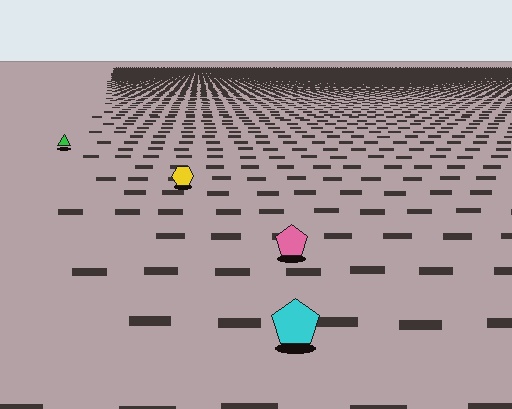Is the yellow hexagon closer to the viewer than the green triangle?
Yes. The yellow hexagon is closer — you can tell from the texture gradient: the ground texture is coarser near it.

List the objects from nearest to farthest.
From nearest to farthest: the cyan pentagon, the pink pentagon, the yellow hexagon, the green triangle.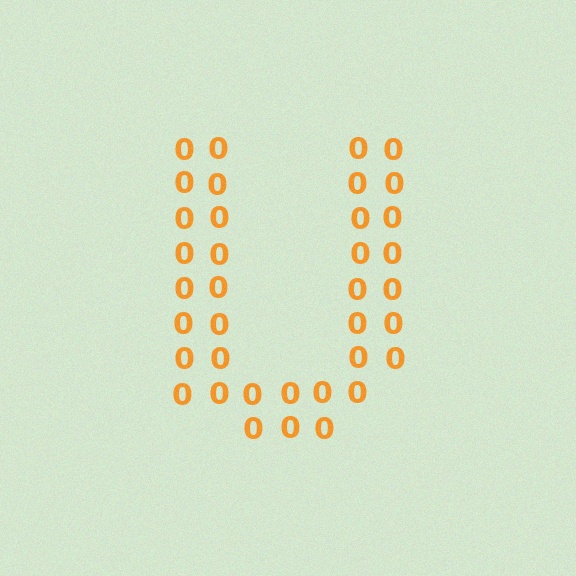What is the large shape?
The large shape is the letter U.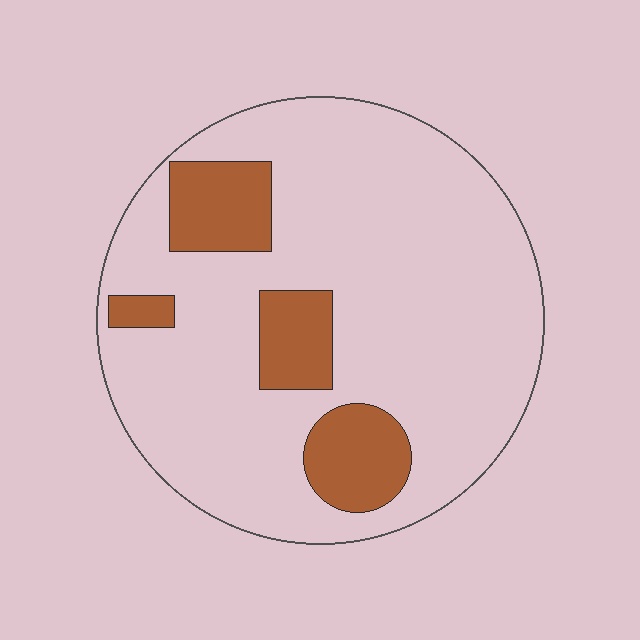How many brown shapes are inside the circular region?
4.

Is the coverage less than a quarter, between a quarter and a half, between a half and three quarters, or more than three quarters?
Less than a quarter.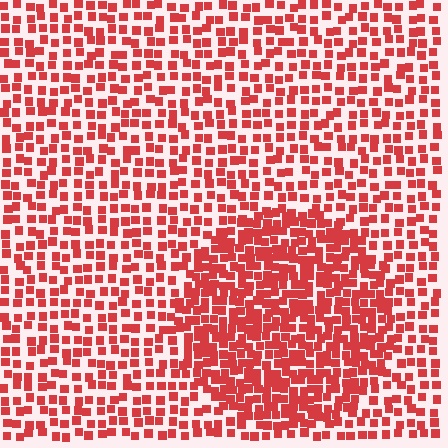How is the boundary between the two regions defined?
The boundary is defined by a change in element density (approximately 1.8x ratio). All elements are the same color, size, and shape.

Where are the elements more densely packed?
The elements are more densely packed inside the circle boundary.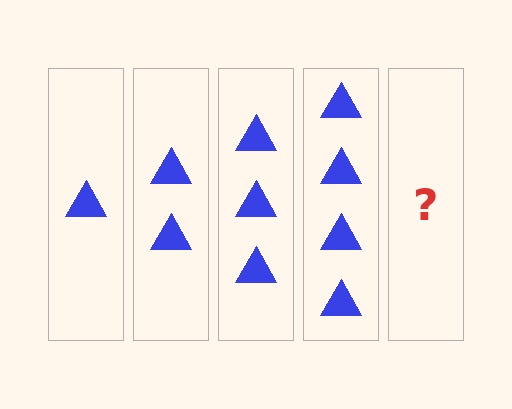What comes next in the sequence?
The next element should be 5 triangles.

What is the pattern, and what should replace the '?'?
The pattern is that each step adds one more triangle. The '?' should be 5 triangles.